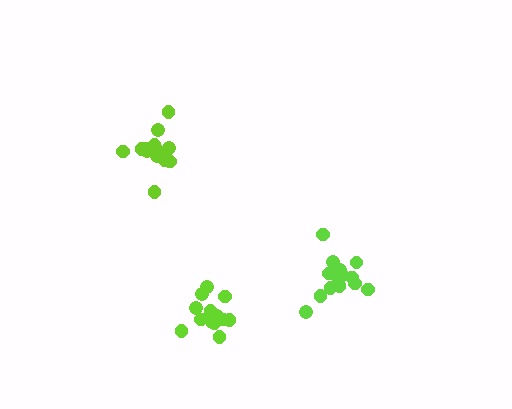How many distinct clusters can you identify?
There are 3 distinct clusters.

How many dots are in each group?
Group 1: 16 dots, Group 2: 14 dots, Group 3: 14 dots (44 total).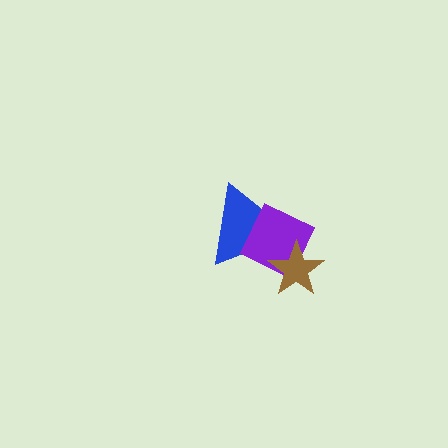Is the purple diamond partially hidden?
Yes, it is partially covered by another shape.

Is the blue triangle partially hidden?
Yes, it is partially covered by another shape.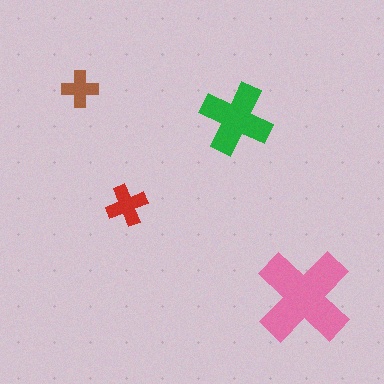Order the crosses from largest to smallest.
the pink one, the green one, the red one, the brown one.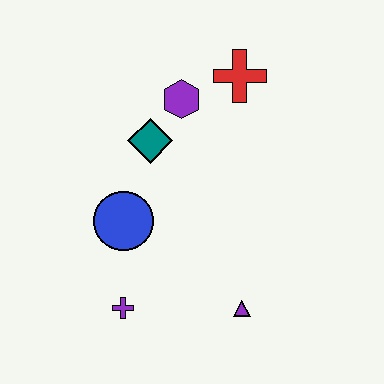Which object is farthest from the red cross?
The purple cross is farthest from the red cross.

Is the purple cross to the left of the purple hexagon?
Yes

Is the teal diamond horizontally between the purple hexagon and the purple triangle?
No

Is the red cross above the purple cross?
Yes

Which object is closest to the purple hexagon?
The teal diamond is closest to the purple hexagon.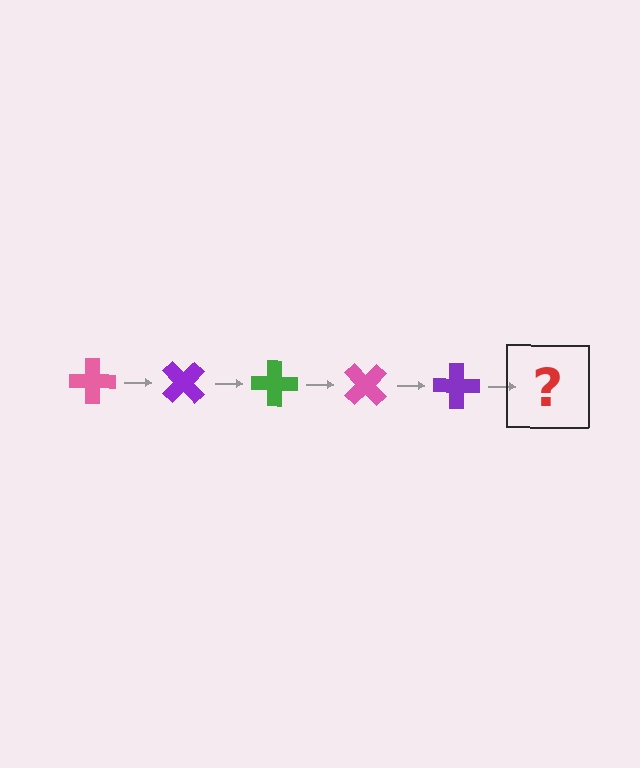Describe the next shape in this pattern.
It should be a green cross, rotated 225 degrees from the start.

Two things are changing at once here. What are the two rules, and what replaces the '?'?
The two rules are that it rotates 45 degrees each step and the color cycles through pink, purple, and green. The '?' should be a green cross, rotated 225 degrees from the start.